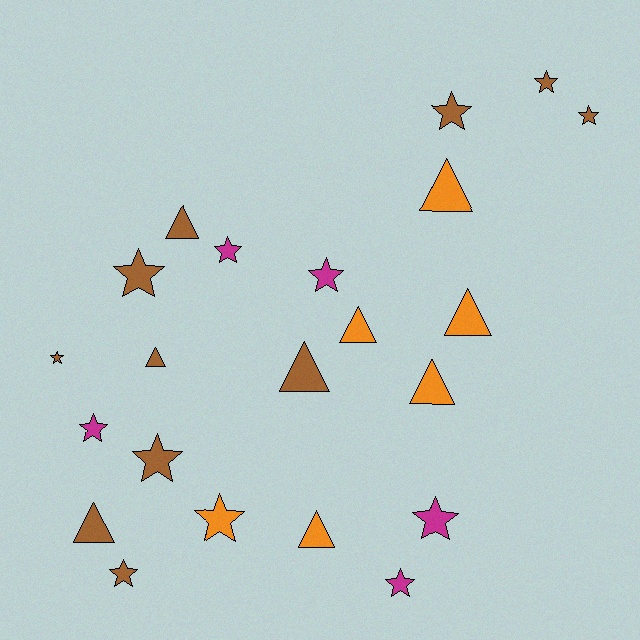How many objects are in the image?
There are 22 objects.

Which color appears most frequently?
Brown, with 11 objects.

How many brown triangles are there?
There are 4 brown triangles.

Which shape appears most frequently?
Star, with 13 objects.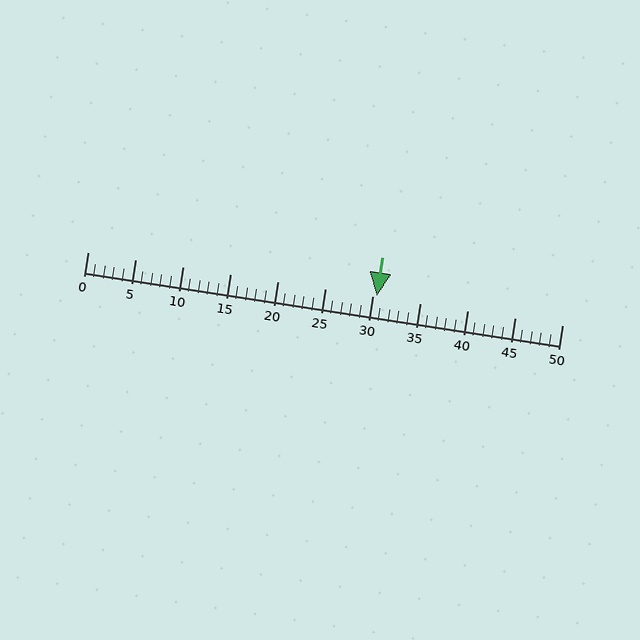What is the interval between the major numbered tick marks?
The major tick marks are spaced 5 units apart.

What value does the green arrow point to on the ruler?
The green arrow points to approximately 30.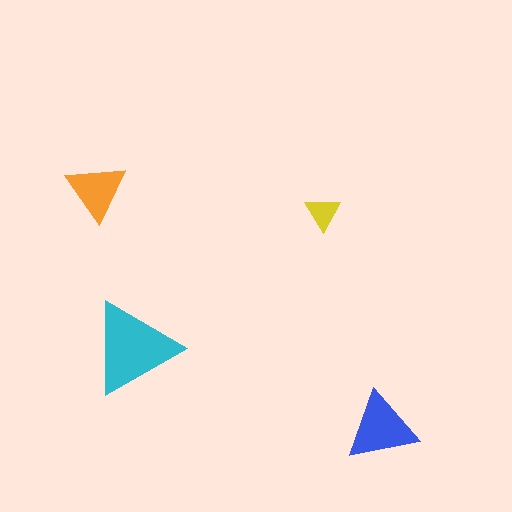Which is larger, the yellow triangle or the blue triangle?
The blue one.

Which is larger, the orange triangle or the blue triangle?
The blue one.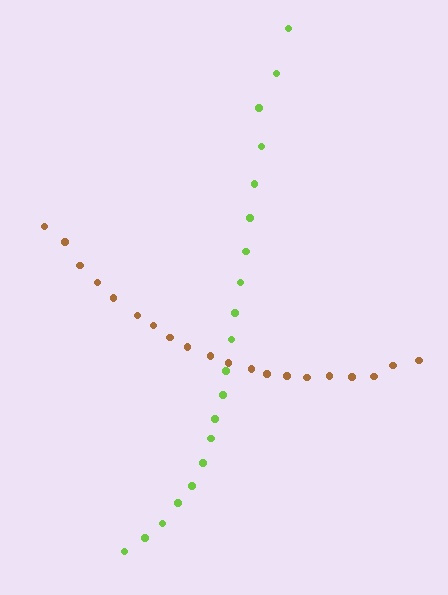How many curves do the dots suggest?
There are 2 distinct paths.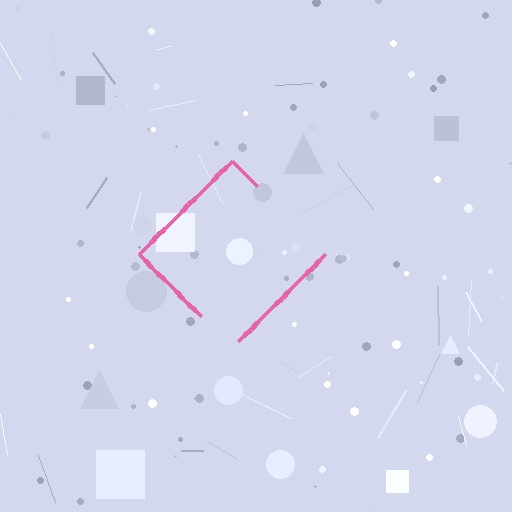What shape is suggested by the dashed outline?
The dashed outline suggests a diamond.